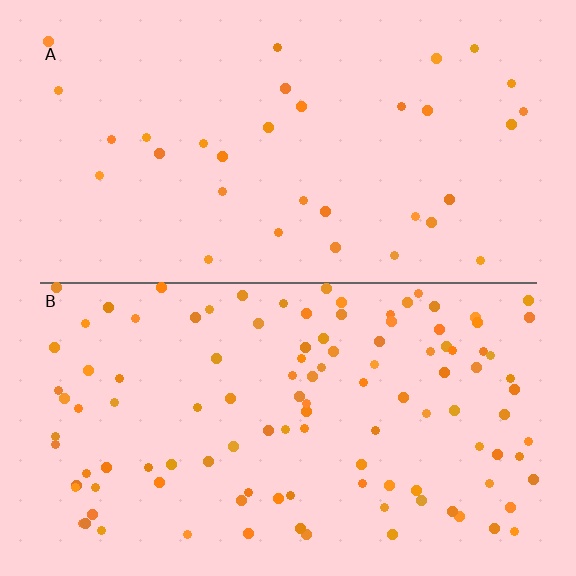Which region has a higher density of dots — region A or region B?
B (the bottom).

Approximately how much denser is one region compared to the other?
Approximately 3.4× — region B over region A.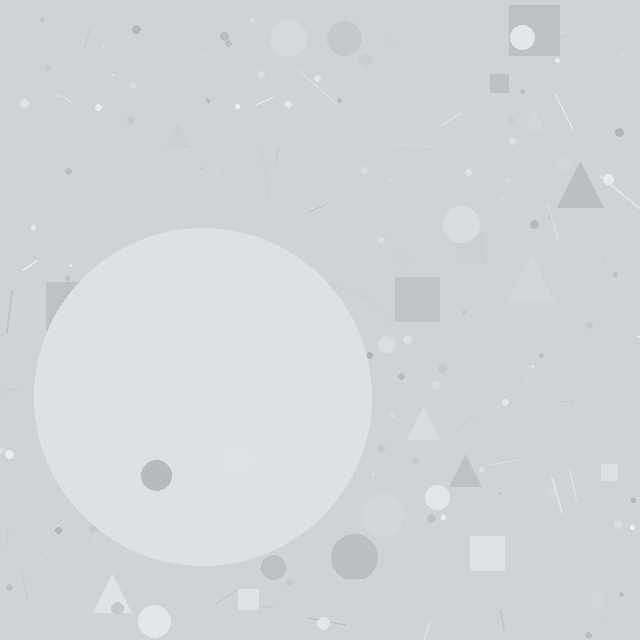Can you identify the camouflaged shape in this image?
The camouflaged shape is a circle.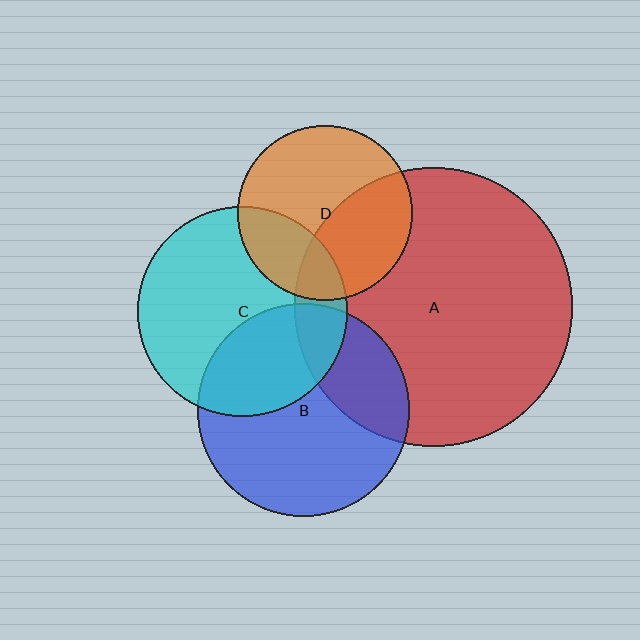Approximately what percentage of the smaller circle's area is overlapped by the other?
Approximately 25%.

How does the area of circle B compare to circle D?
Approximately 1.5 times.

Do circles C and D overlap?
Yes.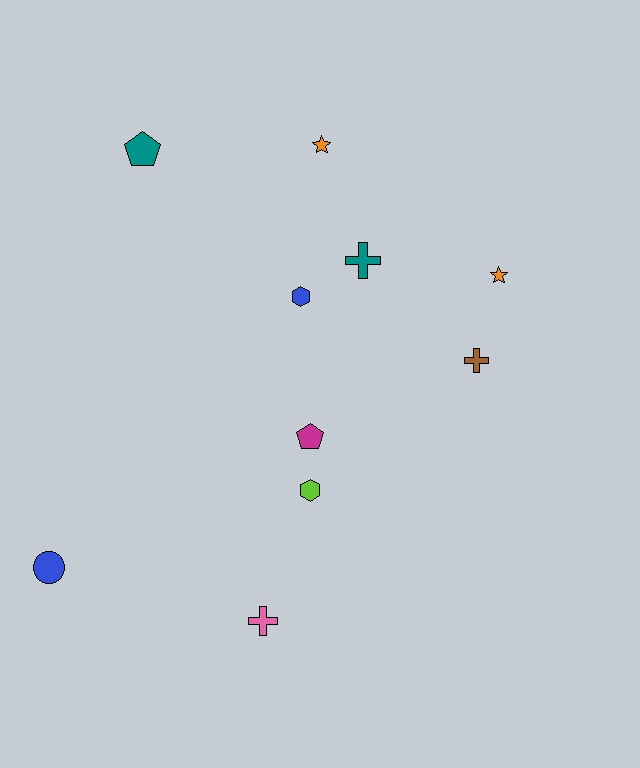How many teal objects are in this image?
There are 2 teal objects.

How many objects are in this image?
There are 10 objects.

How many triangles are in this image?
There are no triangles.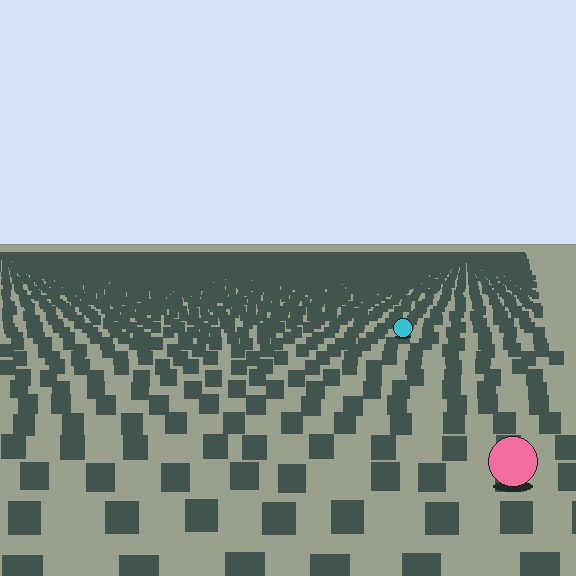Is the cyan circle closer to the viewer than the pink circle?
No. The pink circle is closer — you can tell from the texture gradient: the ground texture is coarser near it.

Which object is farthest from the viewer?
The cyan circle is farthest from the viewer. It appears smaller and the ground texture around it is denser.